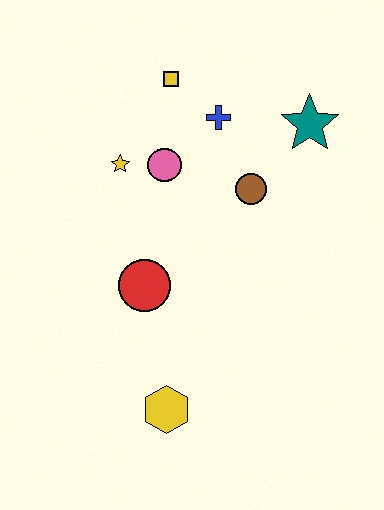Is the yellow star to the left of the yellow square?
Yes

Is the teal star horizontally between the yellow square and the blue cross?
No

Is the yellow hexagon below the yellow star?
Yes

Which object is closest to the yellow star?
The pink circle is closest to the yellow star.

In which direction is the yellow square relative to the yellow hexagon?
The yellow square is above the yellow hexagon.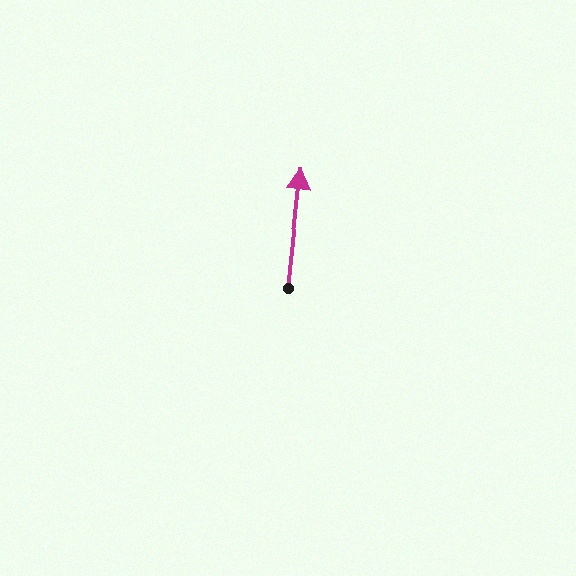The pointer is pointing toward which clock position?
Roughly 12 o'clock.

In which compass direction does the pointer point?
North.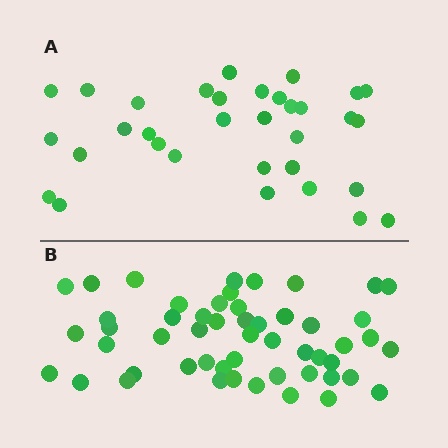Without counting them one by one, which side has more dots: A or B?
Region B (the bottom region) has more dots.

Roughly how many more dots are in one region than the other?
Region B has approximately 20 more dots than region A.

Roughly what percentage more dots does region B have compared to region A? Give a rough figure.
About 60% more.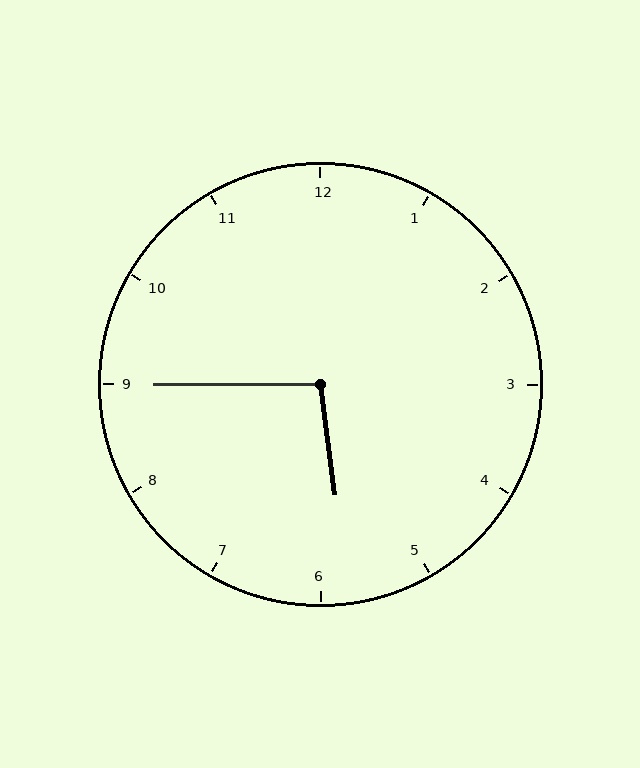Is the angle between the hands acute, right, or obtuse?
It is obtuse.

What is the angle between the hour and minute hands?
Approximately 98 degrees.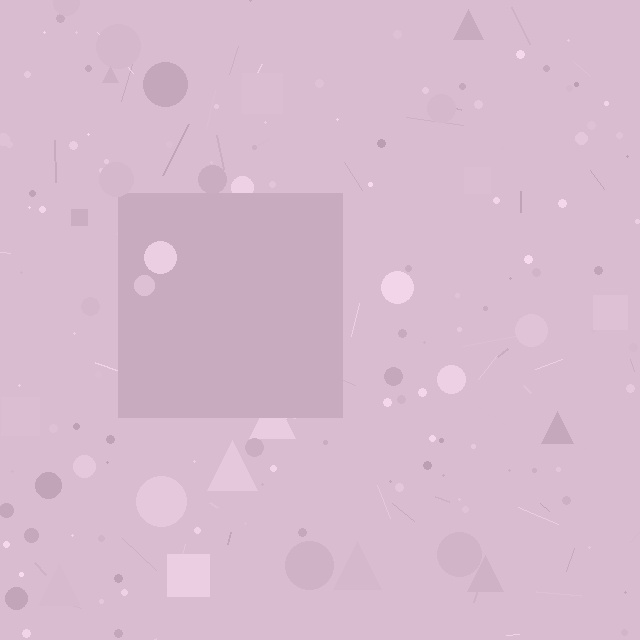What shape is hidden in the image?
A square is hidden in the image.